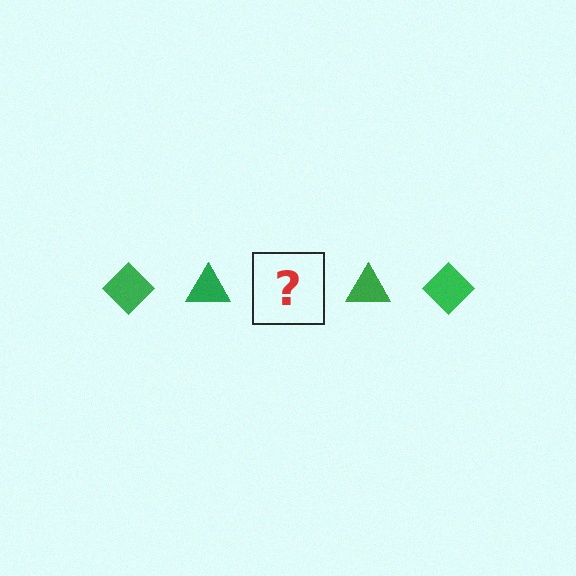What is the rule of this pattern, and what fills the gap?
The rule is that the pattern cycles through diamond, triangle shapes in green. The gap should be filled with a green diamond.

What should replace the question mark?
The question mark should be replaced with a green diamond.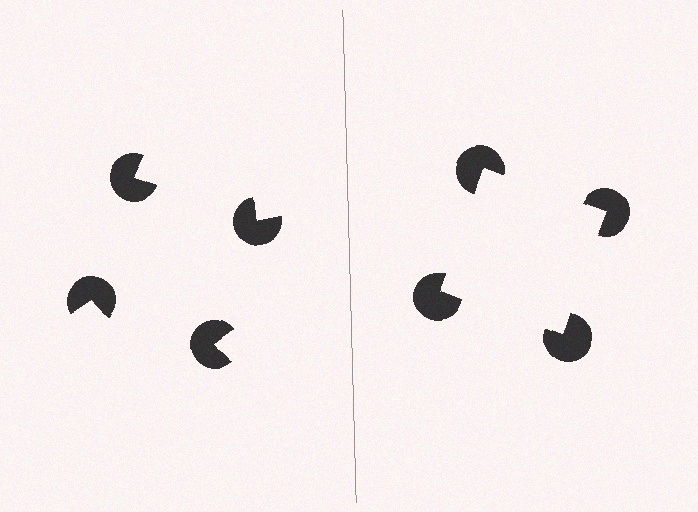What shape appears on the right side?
An illusory square.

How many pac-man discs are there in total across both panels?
8 — 4 on each side.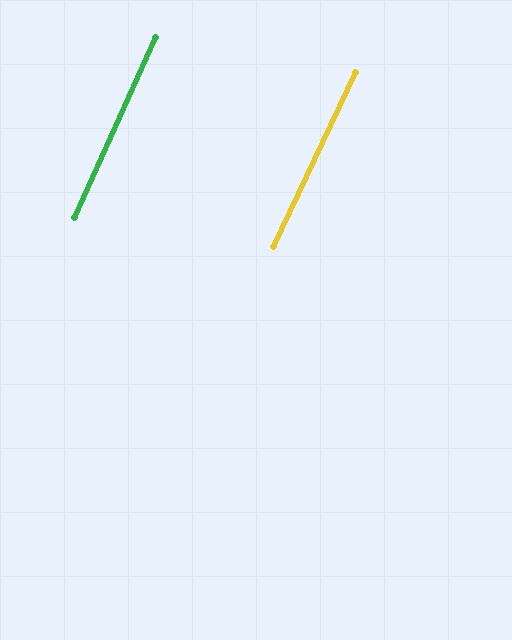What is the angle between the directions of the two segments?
Approximately 1 degree.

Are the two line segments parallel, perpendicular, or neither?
Parallel — their directions differ by only 1.1°.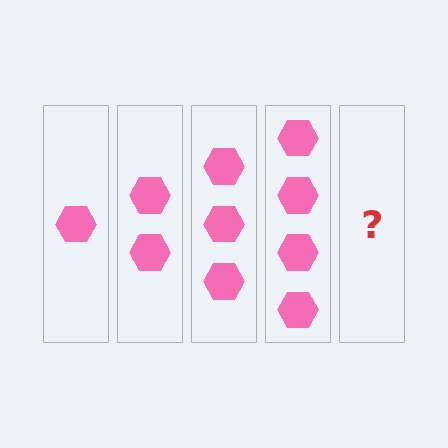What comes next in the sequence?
The next element should be 5 hexagons.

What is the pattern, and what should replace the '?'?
The pattern is that each step adds one more hexagon. The '?' should be 5 hexagons.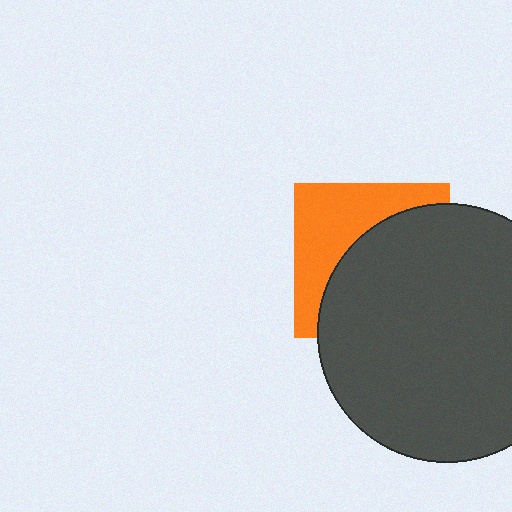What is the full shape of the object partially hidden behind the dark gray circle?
The partially hidden object is an orange square.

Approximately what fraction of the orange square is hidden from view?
Roughly 59% of the orange square is hidden behind the dark gray circle.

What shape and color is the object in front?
The object in front is a dark gray circle.